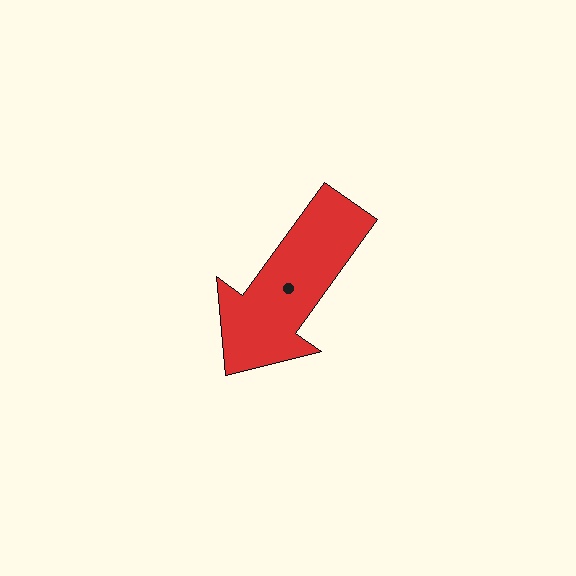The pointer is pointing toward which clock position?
Roughly 7 o'clock.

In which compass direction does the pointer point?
Southwest.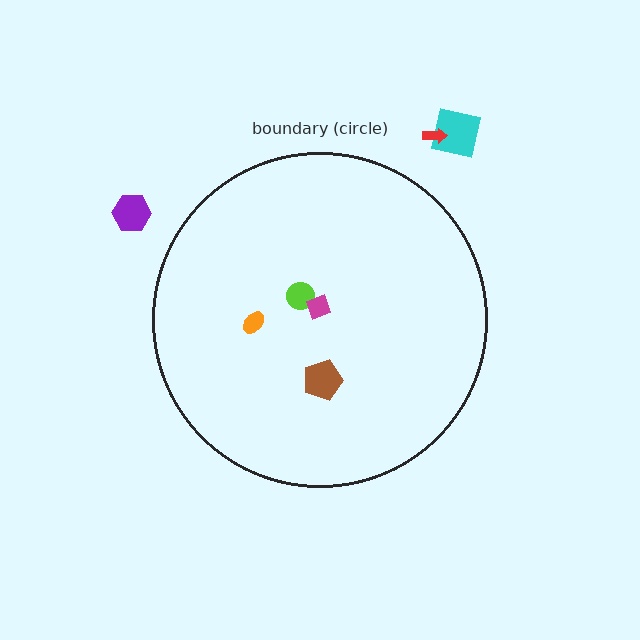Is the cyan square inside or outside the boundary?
Outside.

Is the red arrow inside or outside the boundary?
Outside.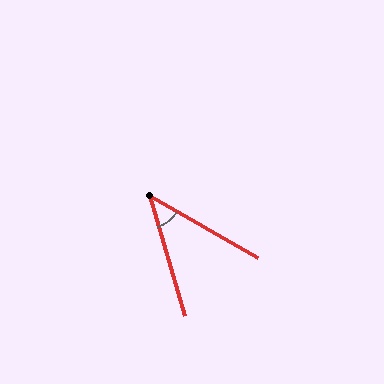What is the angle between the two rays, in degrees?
Approximately 44 degrees.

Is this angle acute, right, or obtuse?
It is acute.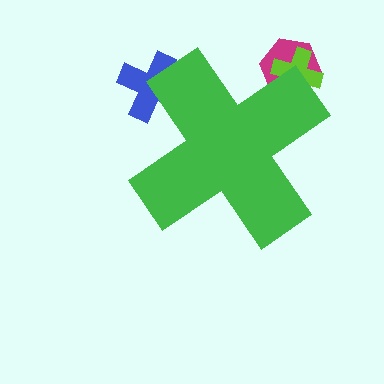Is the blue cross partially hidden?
Yes, the blue cross is partially hidden behind the green cross.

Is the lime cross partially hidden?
Yes, the lime cross is partially hidden behind the green cross.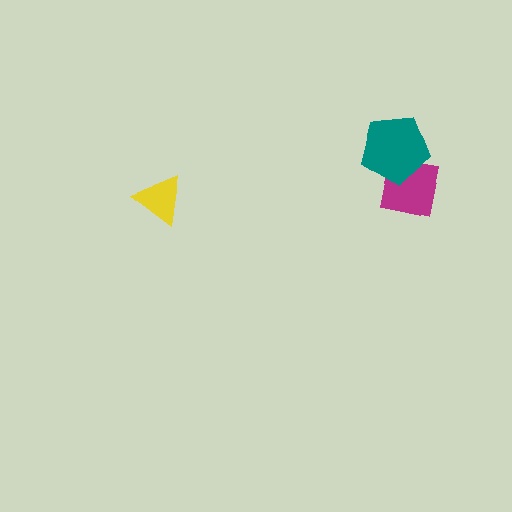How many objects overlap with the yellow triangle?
0 objects overlap with the yellow triangle.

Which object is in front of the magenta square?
The teal pentagon is in front of the magenta square.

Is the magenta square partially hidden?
Yes, it is partially covered by another shape.